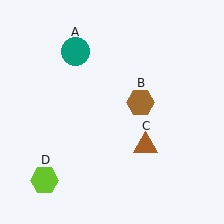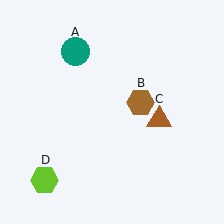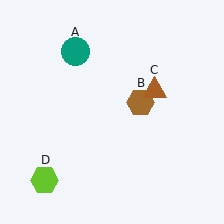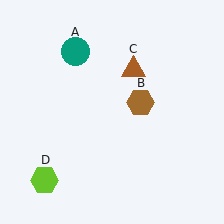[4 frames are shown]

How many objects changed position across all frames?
1 object changed position: brown triangle (object C).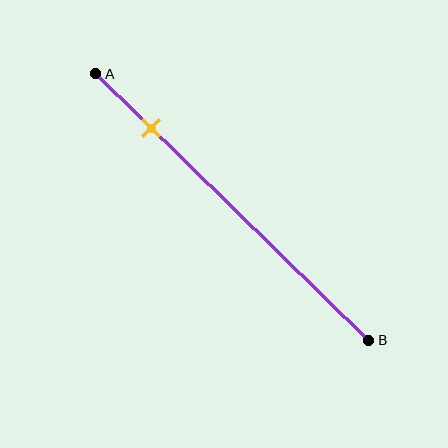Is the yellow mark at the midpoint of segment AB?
No, the mark is at about 20% from A, not at the 50% midpoint.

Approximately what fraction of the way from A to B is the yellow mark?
The yellow mark is approximately 20% of the way from A to B.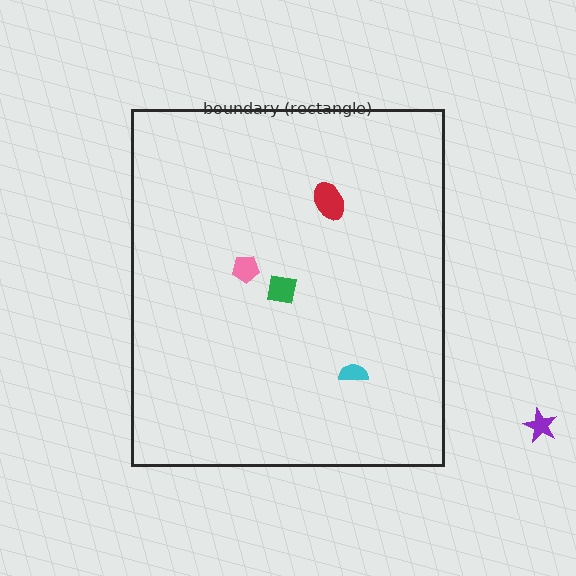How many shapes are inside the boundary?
4 inside, 1 outside.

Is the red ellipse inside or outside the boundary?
Inside.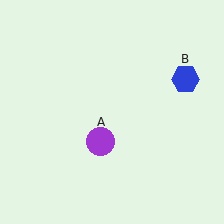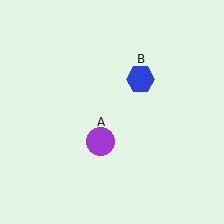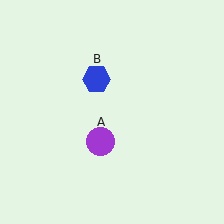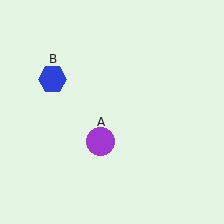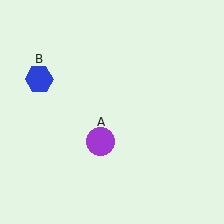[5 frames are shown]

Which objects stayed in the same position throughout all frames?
Purple circle (object A) remained stationary.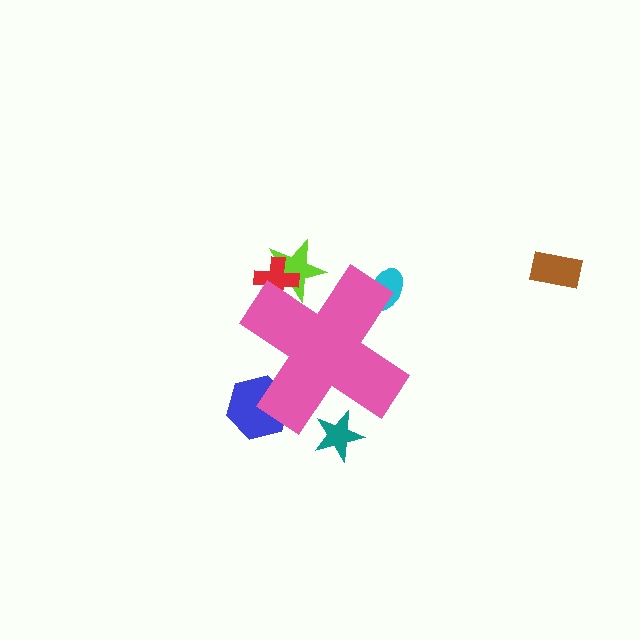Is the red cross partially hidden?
Yes, the red cross is partially hidden behind the pink cross.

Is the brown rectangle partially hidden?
No, the brown rectangle is fully visible.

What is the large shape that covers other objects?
A pink cross.